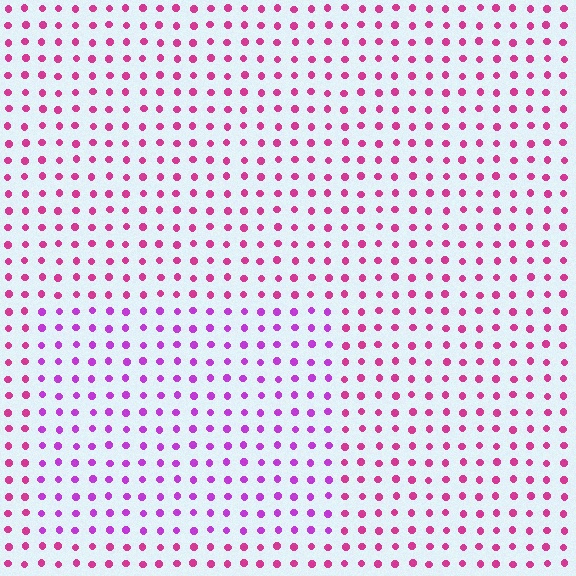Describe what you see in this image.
The image is filled with small magenta elements in a uniform arrangement. A rectangle-shaped region is visible where the elements are tinted to a slightly different hue, forming a subtle color boundary.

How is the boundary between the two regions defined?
The boundary is defined purely by a slight shift in hue (about 32 degrees). Spacing, size, and orientation are identical on both sides.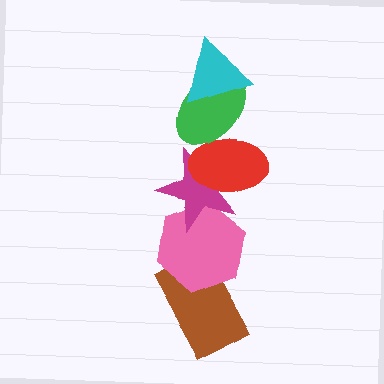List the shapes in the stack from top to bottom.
From top to bottom: the cyan triangle, the green ellipse, the red ellipse, the magenta star, the pink hexagon, the brown rectangle.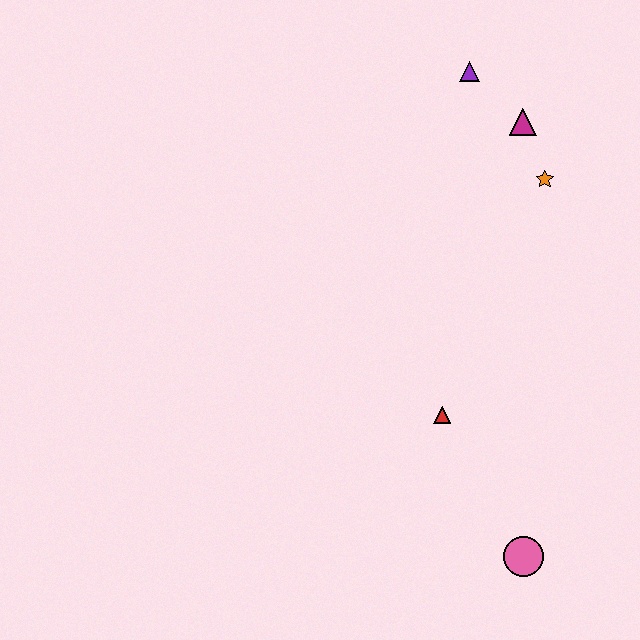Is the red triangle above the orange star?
No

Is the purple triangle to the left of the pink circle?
Yes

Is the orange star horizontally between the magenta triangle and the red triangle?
No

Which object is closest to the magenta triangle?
The orange star is closest to the magenta triangle.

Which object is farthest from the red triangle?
The purple triangle is farthest from the red triangle.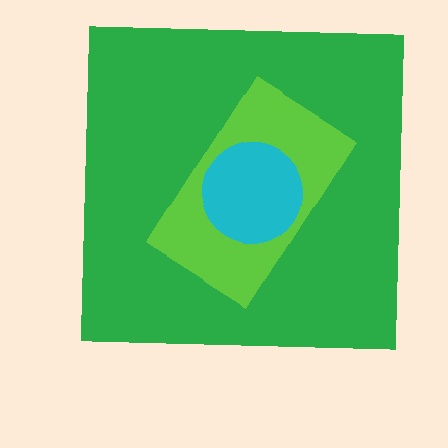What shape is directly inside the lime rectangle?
The cyan circle.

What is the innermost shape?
The cyan circle.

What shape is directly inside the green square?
The lime rectangle.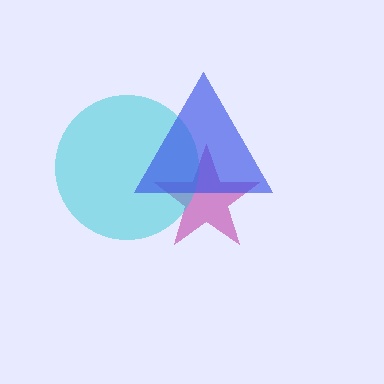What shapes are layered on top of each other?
The layered shapes are: a magenta star, a cyan circle, a blue triangle.